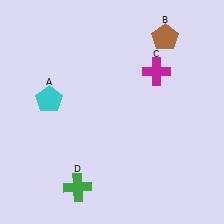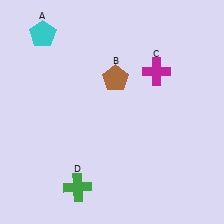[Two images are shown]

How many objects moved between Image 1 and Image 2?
2 objects moved between the two images.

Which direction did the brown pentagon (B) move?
The brown pentagon (B) moved left.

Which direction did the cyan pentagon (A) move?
The cyan pentagon (A) moved up.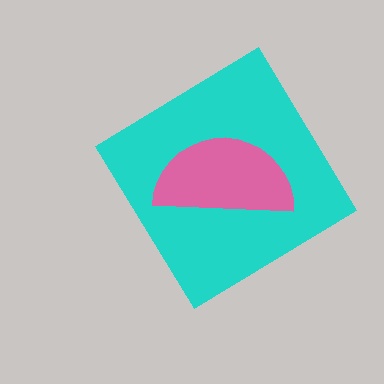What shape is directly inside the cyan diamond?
The pink semicircle.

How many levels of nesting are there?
2.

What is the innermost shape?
The pink semicircle.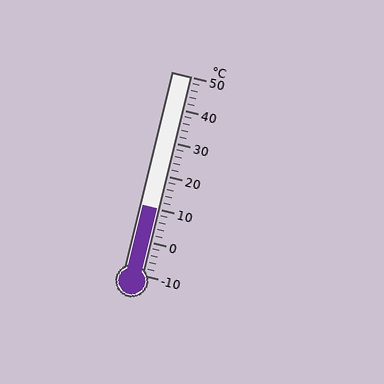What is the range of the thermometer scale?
The thermometer scale ranges from -10°C to 50°C.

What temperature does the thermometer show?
The thermometer shows approximately 10°C.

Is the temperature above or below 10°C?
The temperature is at 10°C.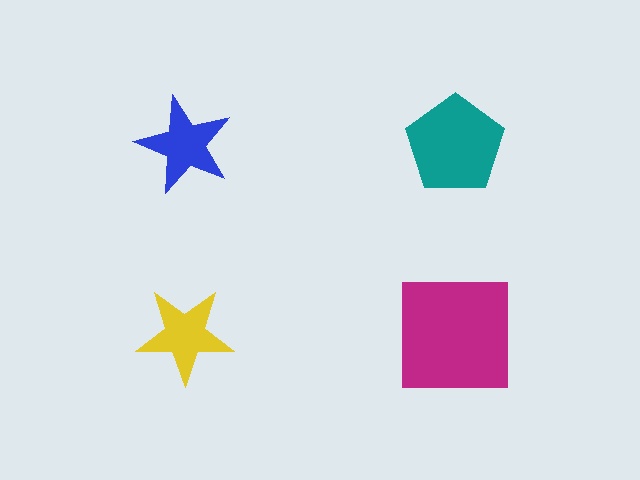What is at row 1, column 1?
A blue star.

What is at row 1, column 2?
A teal pentagon.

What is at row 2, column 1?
A yellow star.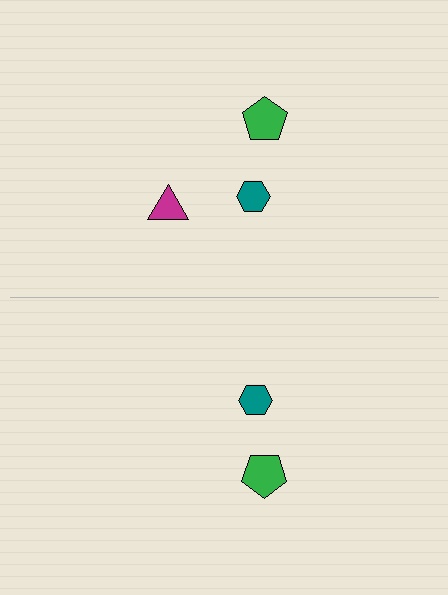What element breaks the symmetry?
A magenta triangle is missing from the bottom side.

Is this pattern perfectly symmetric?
No, the pattern is not perfectly symmetric. A magenta triangle is missing from the bottom side.